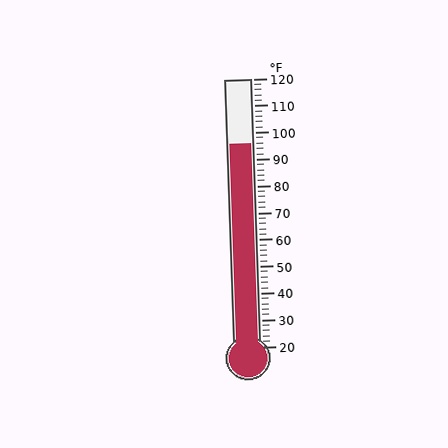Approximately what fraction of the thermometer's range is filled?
The thermometer is filled to approximately 75% of its range.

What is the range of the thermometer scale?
The thermometer scale ranges from 20°F to 120°F.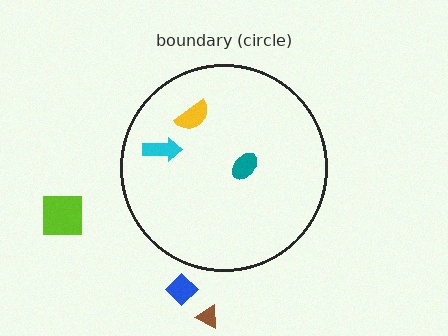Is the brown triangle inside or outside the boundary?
Outside.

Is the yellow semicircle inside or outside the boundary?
Inside.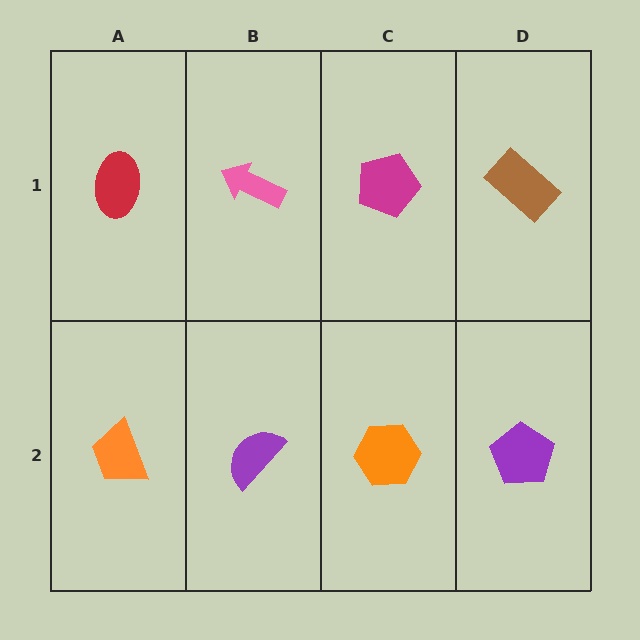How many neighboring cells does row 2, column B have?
3.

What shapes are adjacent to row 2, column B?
A pink arrow (row 1, column B), an orange trapezoid (row 2, column A), an orange hexagon (row 2, column C).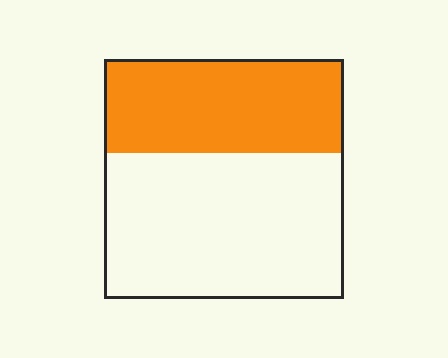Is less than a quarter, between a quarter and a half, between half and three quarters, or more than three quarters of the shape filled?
Between a quarter and a half.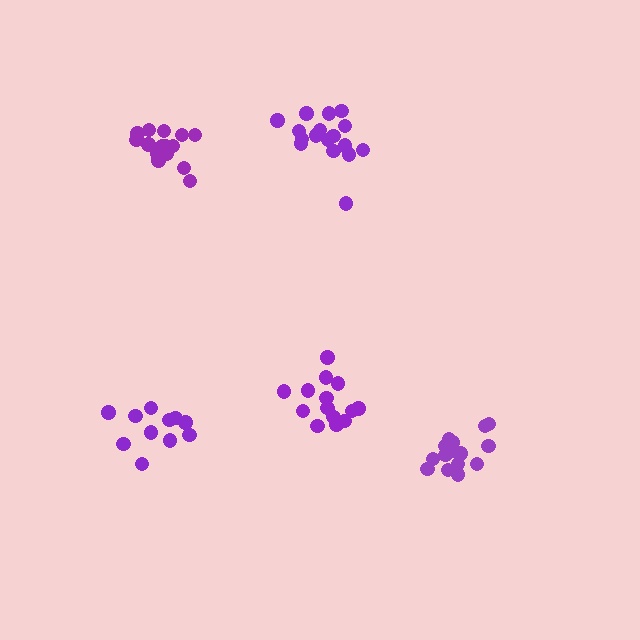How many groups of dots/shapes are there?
There are 5 groups.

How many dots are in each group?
Group 1: 14 dots, Group 2: 16 dots, Group 3: 15 dots, Group 4: 11 dots, Group 5: 17 dots (73 total).